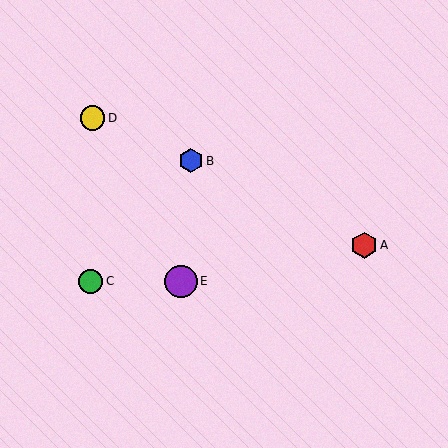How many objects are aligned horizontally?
2 objects (C, E) are aligned horizontally.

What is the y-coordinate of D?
Object D is at y≈118.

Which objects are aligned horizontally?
Objects C, E are aligned horizontally.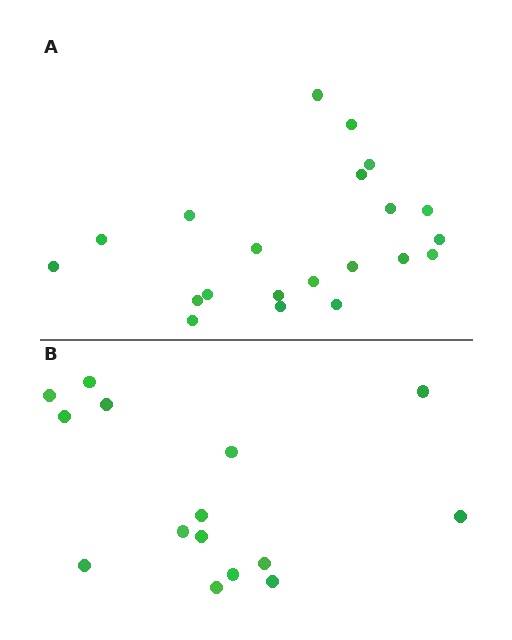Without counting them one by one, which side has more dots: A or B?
Region A (the top region) has more dots.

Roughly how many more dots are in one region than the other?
Region A has about 6 more dots than region B.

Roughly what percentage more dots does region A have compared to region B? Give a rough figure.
About 40% more.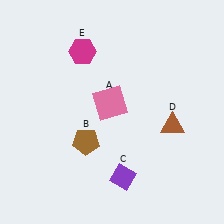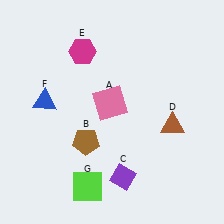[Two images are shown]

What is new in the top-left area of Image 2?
A blue triangle (F) was added in the top-left area of Image 2.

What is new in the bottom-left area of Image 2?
A lime square (G) was added in the bottom-left area of Image 2.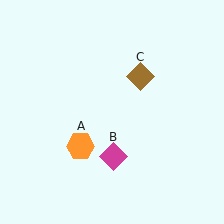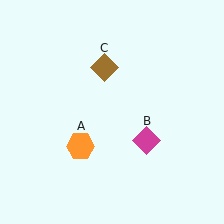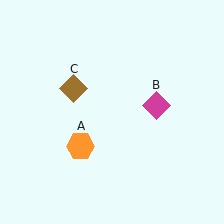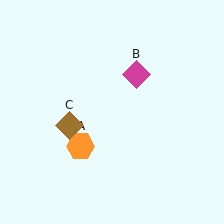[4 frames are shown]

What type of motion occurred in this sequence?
The magenta diamond (object B), brown diamond (object C) rotated counterclockwise around the center of the scene.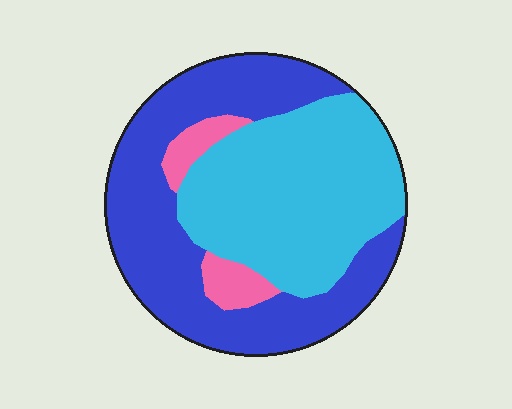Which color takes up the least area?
Pink, at roughly 10%.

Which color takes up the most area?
Blue, at roughly 50%.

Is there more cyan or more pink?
Cyan.